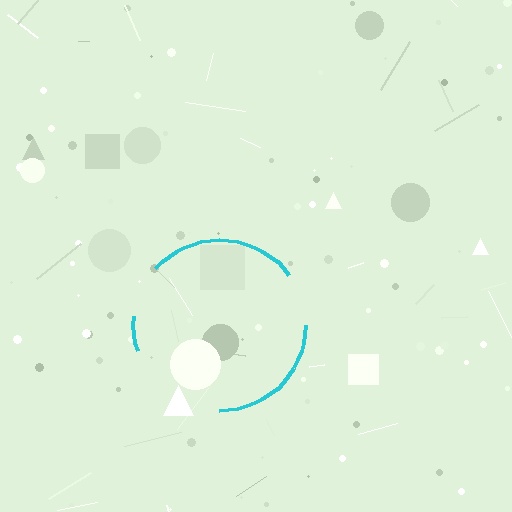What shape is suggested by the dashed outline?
The dashed outline suggests a circle.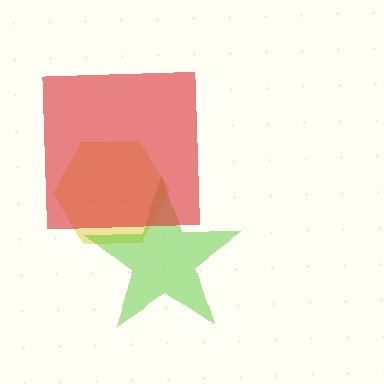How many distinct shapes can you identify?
There are 3 distinct shapes: a yellow hexagon, a lime star, a red square.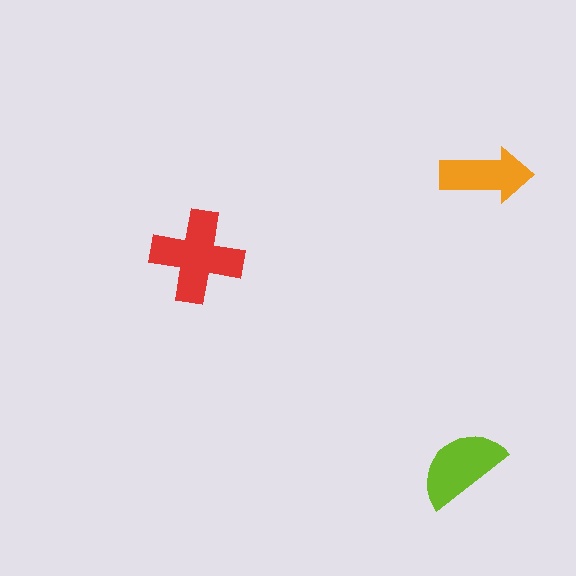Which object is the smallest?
The orange arrow.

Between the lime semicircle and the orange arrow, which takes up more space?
The lime semicircle.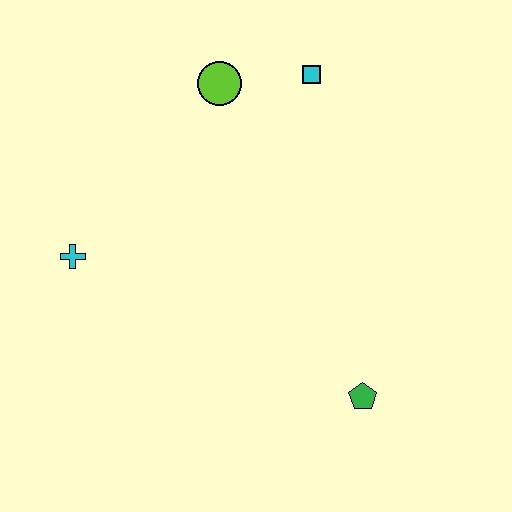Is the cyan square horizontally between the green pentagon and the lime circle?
Yes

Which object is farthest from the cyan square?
The green pentagon is farthest from the cyan square.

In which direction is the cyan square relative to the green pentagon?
The cyan square is above the green pentagon.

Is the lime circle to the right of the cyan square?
No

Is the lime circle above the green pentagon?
Yes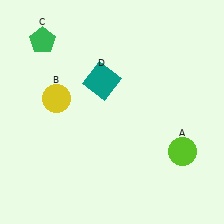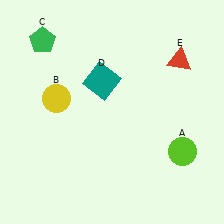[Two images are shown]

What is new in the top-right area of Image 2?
A red triangle (E) was added in the top-right area of Image 2.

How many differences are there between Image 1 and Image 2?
There is 1 difference between the two images.